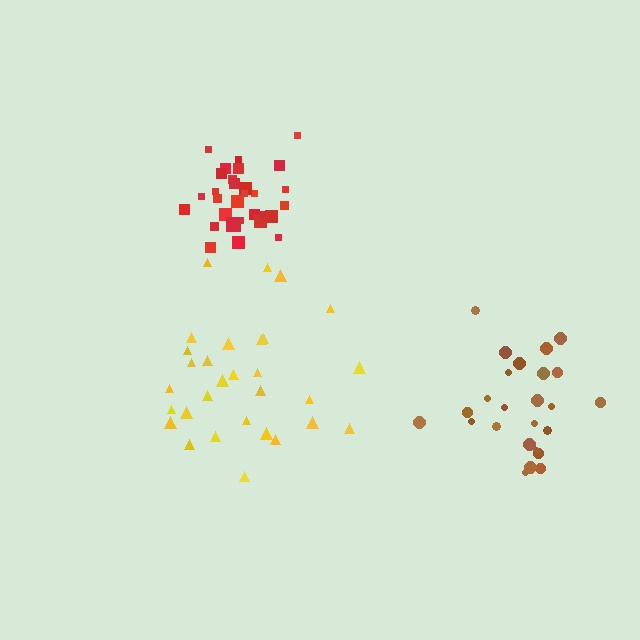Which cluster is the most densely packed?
Red.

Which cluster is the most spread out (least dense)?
Yellow.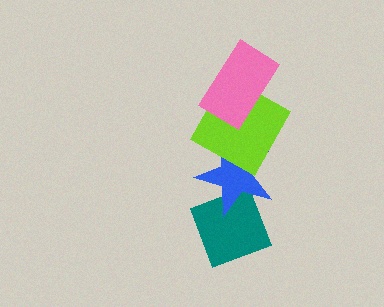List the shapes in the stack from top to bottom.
From top to bottom: the pink rectangle, the lime square, the blue star, the teal diamond.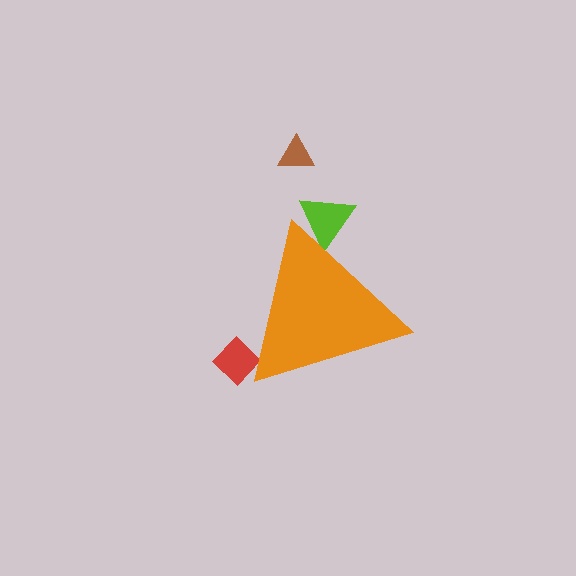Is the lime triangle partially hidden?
Yes, the lime triangle is partially hidden behind the orange triangle.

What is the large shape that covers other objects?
An orange triangle.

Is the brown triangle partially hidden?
No, the brown triangle is fully visible.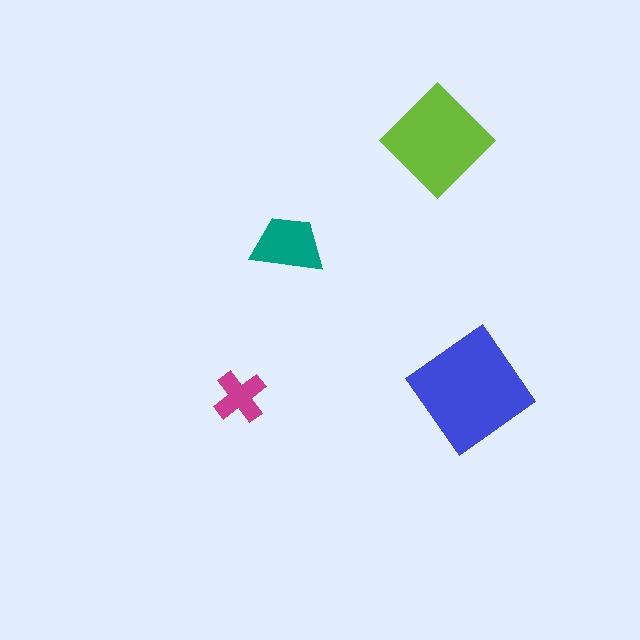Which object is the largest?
The blue diamond.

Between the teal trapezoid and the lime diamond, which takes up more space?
The lime diamond.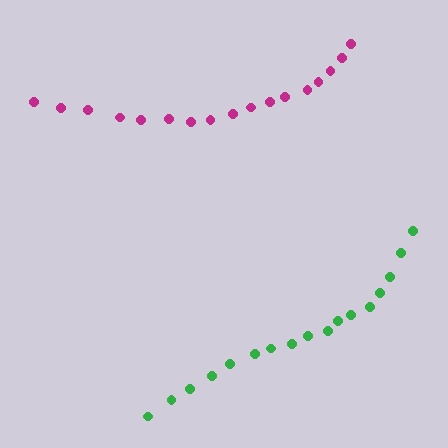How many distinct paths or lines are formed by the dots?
There are 2 distinct paths.